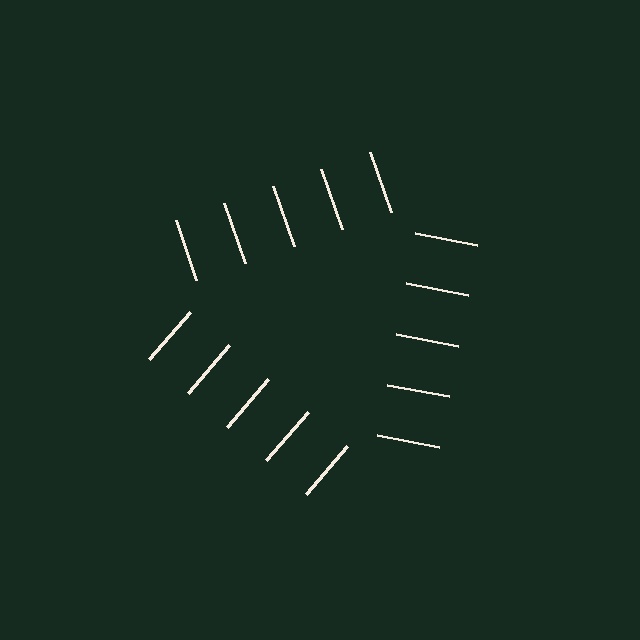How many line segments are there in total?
15 — 5 along each of the 3 edges.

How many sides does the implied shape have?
3 sides — the line-ends trace a triangle.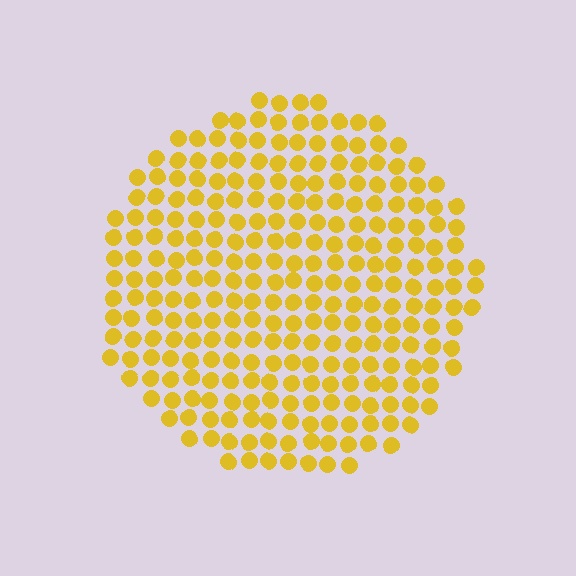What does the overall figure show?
The overall figure shows a circle.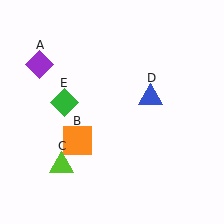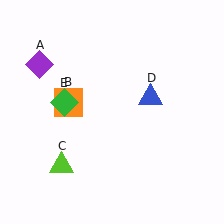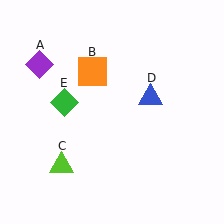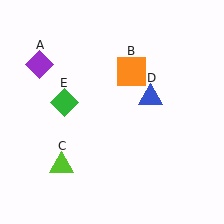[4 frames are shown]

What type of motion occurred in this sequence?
The orange square (object B) rotated clockwise around the center of the scene.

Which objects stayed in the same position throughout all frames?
Purple diamond (object A) and lime triangle (object C) and blue triangle (object D) and green diamond (object E) remained stationary.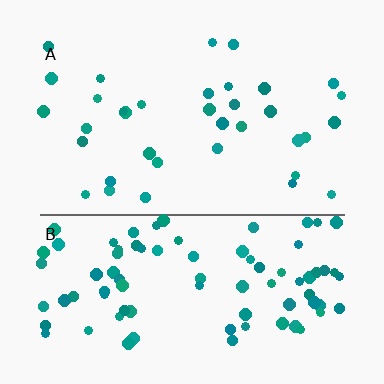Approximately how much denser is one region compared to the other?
Approximately 2.5× — region B over region A.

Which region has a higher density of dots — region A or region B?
B (the bottom).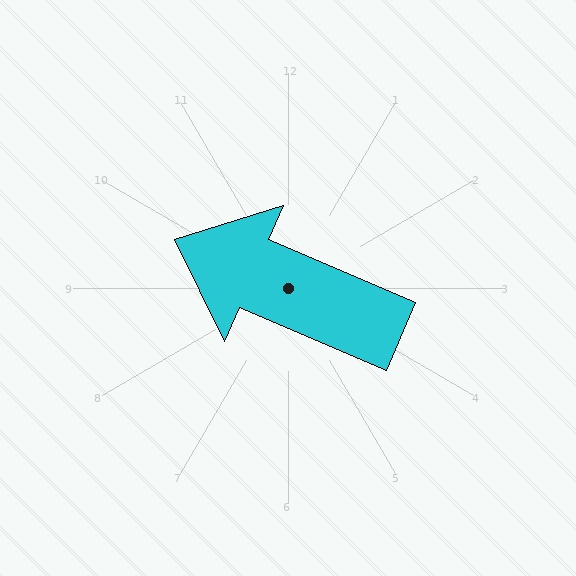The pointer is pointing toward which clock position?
Roughly 10 o'clock.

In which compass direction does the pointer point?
Northwest.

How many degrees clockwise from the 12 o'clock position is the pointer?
Approximately 293 degrees.